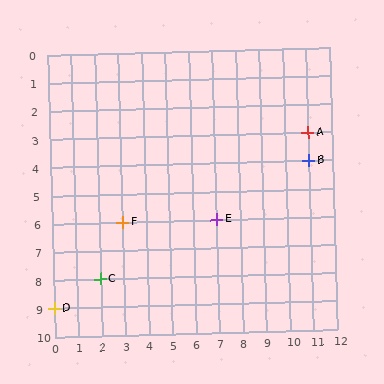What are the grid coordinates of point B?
Point B is at grid coordinates (11, 4).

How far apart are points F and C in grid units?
Points F and C are 1 column and 2 rows apart (about 2.2 grid units diagonally).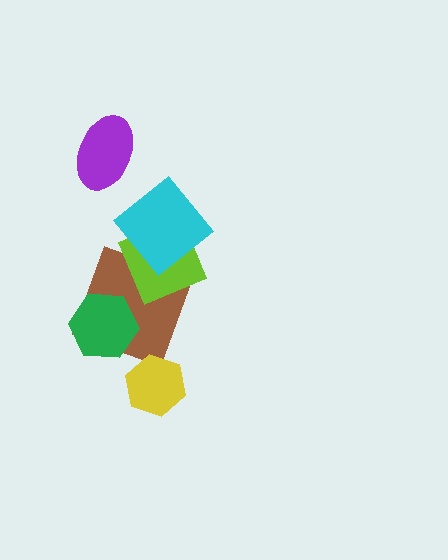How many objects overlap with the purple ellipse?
0 objects overlap with the purple ellipse.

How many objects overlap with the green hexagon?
1 object overlaps with the green hexagon.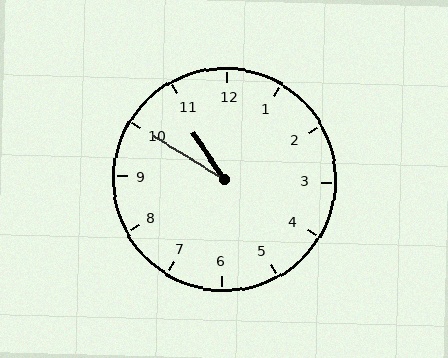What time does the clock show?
10:50.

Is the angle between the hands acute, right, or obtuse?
It is acute.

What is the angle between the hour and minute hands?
Approximately 25 degrees.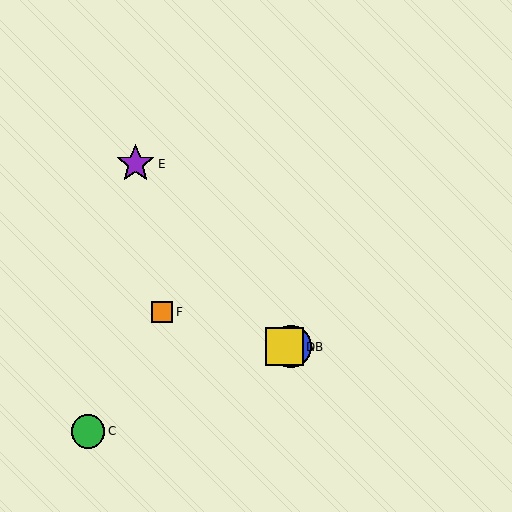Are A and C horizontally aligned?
No, A is at y≈347 and C is at y≈431.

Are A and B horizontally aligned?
Yes, both are at y≈347.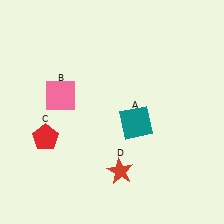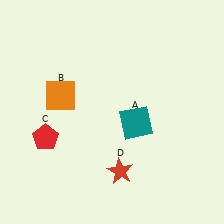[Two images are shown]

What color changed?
The square (B) changed from pink in Image 1 to orange in Image 2.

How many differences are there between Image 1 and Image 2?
There is 1 difference between the two images.